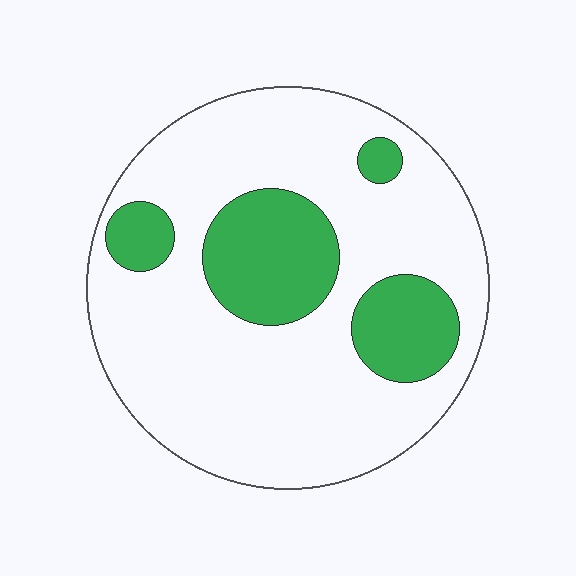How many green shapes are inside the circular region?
4.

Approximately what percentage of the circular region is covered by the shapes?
Approximately 25%.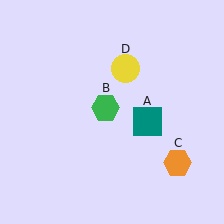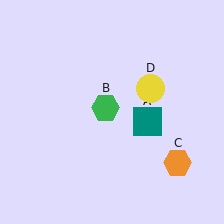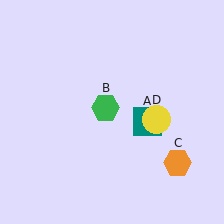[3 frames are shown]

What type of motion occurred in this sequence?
The yellow circle (object D) rotated clockwise around the center of the scene.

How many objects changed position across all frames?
1 object changed position: yellow circle (object D).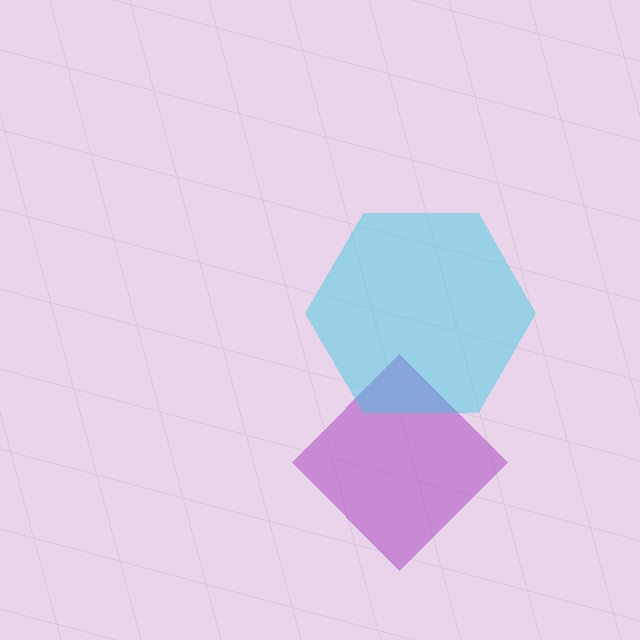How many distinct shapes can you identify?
There are 2 distinct shapes: a purple diamond, a cyan hexagon.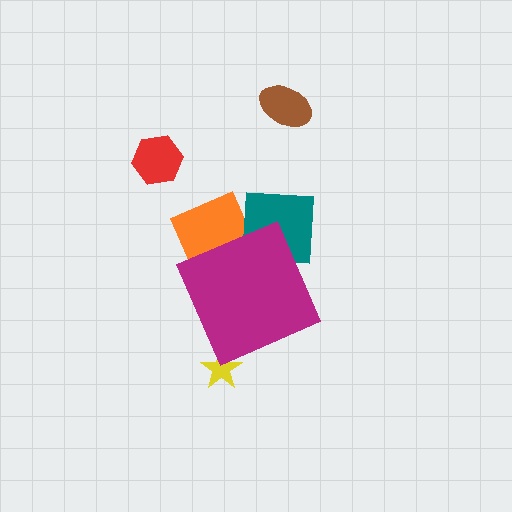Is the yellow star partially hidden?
Yes, the yellow star is partially hidden behind the magenta diamond.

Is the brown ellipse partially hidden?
No, the brown ellipse is fully visible.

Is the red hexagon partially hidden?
No, the red hexagon is fully visible.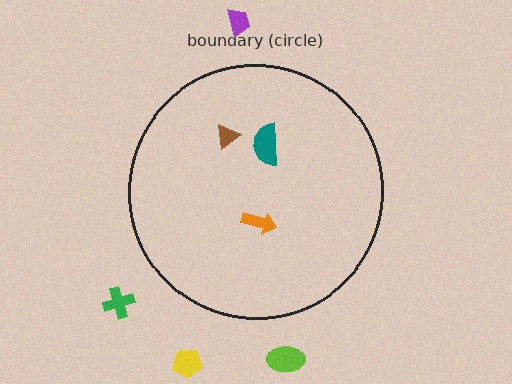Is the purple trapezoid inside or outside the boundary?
Outside.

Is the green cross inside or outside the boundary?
Outside.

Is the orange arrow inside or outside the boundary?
Inside.